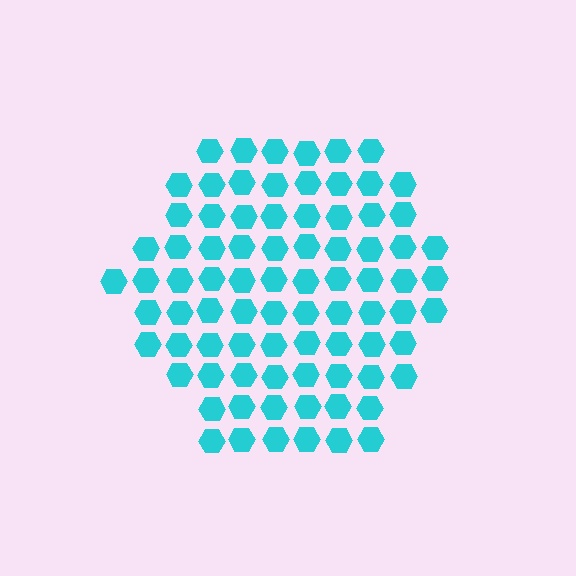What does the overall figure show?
The overall figure shows a hexagon.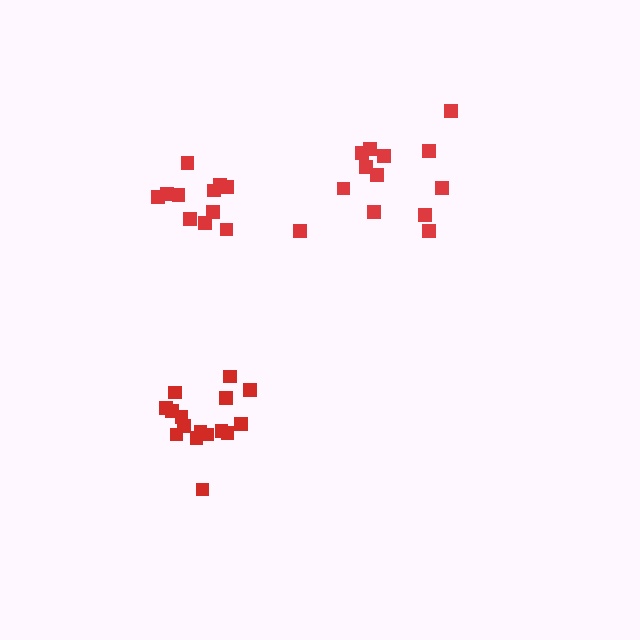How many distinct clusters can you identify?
There are 3 distinct clusters.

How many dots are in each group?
Group 1: 12 dots, Group 2: 16 dots, Group 3: 12 dots (40 total).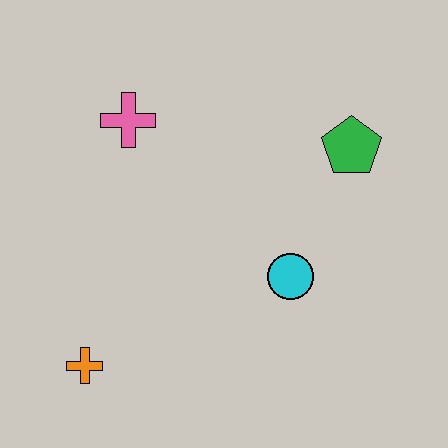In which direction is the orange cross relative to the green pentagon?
The orange cross is to the left of the green pentagon.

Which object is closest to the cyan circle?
The green pentagon is closest to the cyan circle.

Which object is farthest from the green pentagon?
The orange cross is farthest from the green pentagon.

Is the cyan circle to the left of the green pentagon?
Yes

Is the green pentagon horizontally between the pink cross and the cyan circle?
No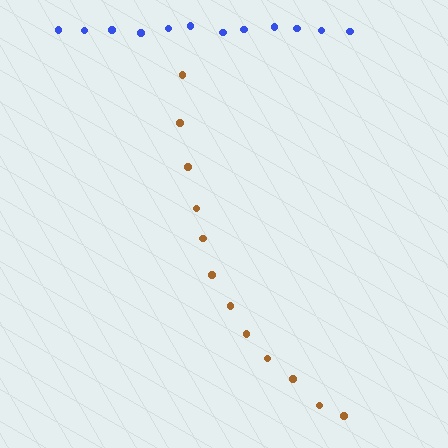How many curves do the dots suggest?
There are 2 distinct paths.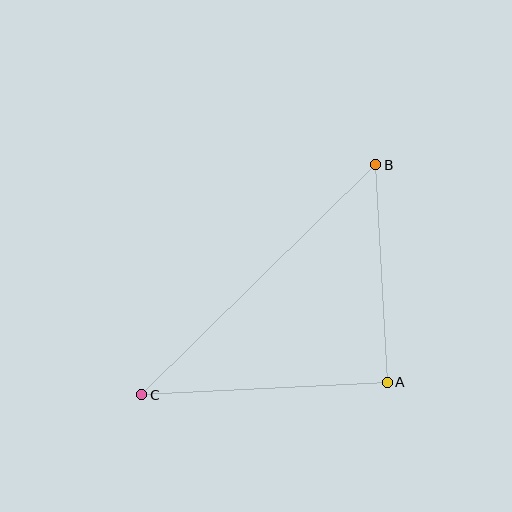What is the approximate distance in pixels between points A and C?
The distance between A and C is approximately 246 pixels.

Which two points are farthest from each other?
Points B and C are farthest from each other.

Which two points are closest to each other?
Points A and B are closest to each other.